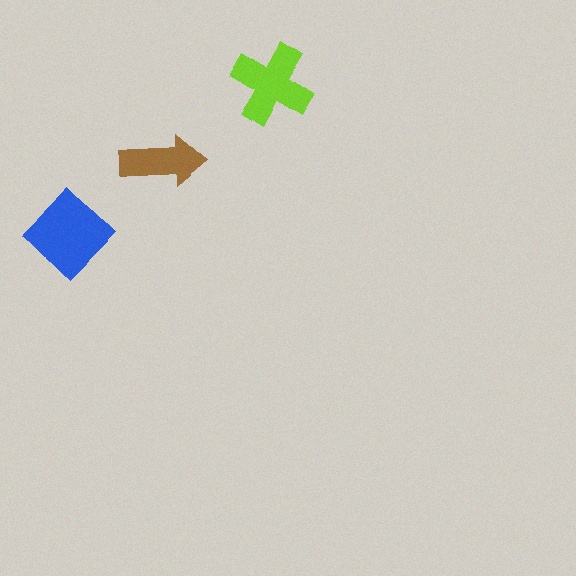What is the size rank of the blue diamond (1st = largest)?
1st.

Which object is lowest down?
The blue diamond is bottommost.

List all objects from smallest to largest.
The brown arrow, the lime cross, the blue diamond.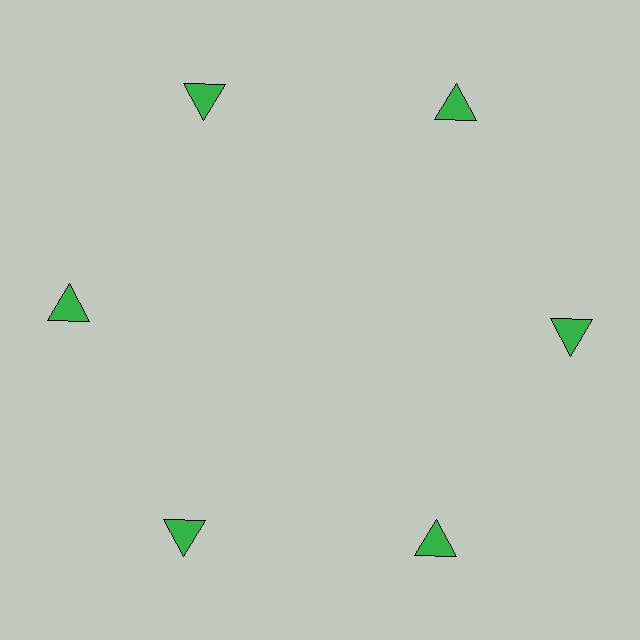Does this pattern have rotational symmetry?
Yes, this pattern has 6-fold rotational symmetry. It looks the same after rotating 60 degrees around the center.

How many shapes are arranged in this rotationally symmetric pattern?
There are 6 shapes, arranged in 6 groups of 1.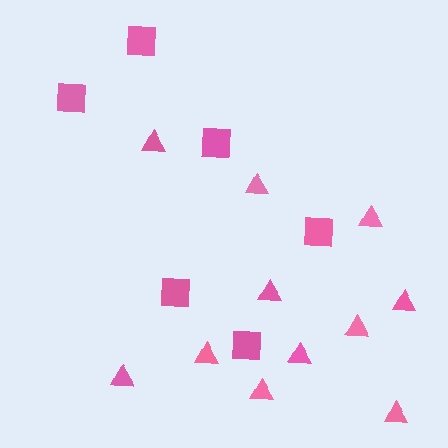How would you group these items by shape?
There are 2 groups: one group of squares (6) and one group of triangles (11).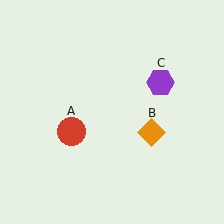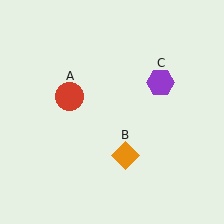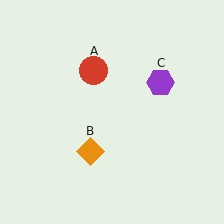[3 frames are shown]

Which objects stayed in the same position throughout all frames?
Purple hexagon (object C) remained stationary.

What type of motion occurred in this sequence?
The red circle (object A), orange diamond (object B) rotated clockwise around the center of the scene.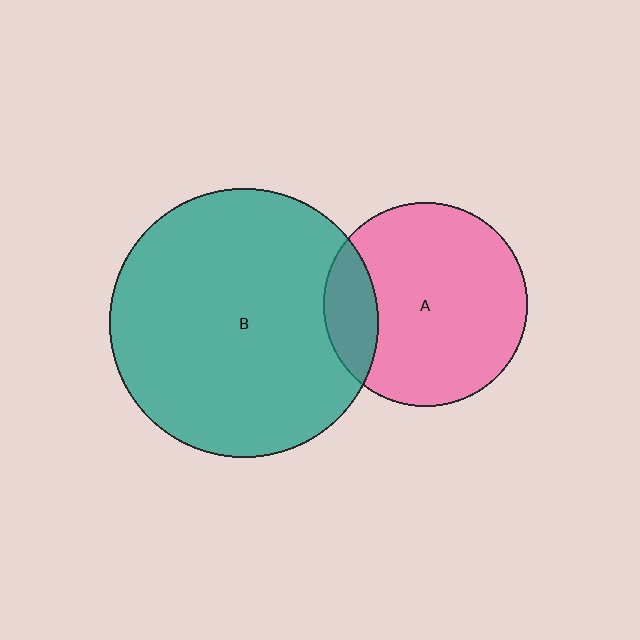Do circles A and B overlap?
Yes.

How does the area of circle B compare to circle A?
Approximately 1.7 times.